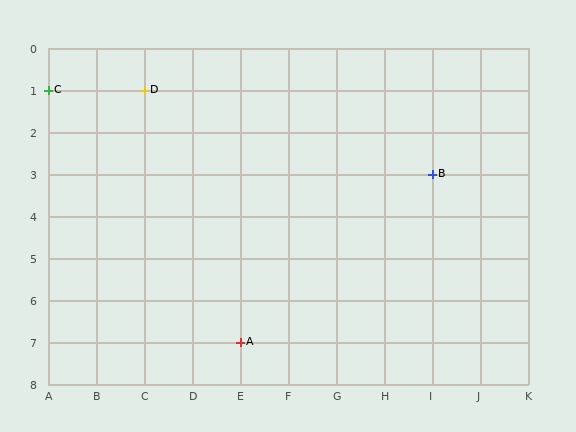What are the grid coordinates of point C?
Point C is at grid coordinates (A, 1).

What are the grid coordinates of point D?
Point D is at grid coordinates (C, 1).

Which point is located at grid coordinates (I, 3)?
Point B is at (I, 3).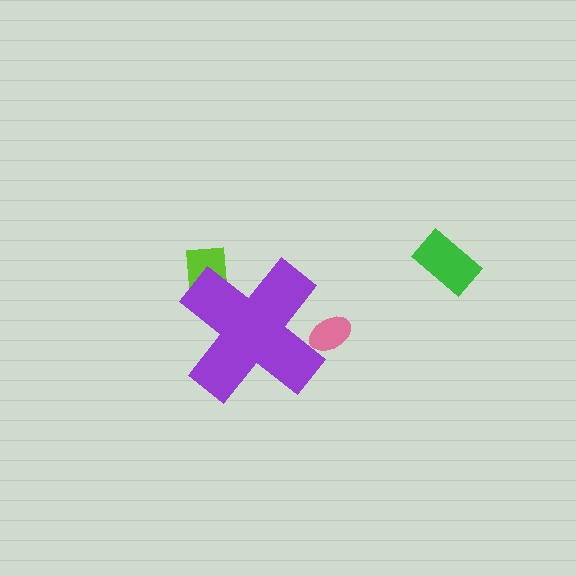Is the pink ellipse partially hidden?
Yes, the pink ellipse is partially hidden behind the purple cross.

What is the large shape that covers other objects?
A purple cross.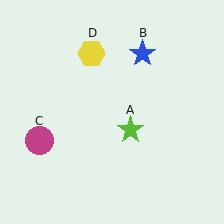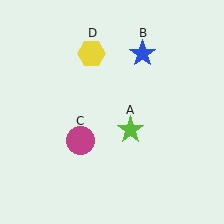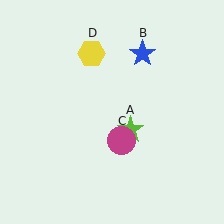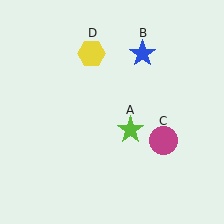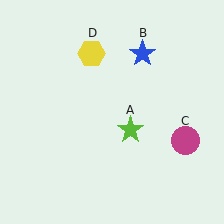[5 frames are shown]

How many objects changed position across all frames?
1 object changed position: magenta circle (object C).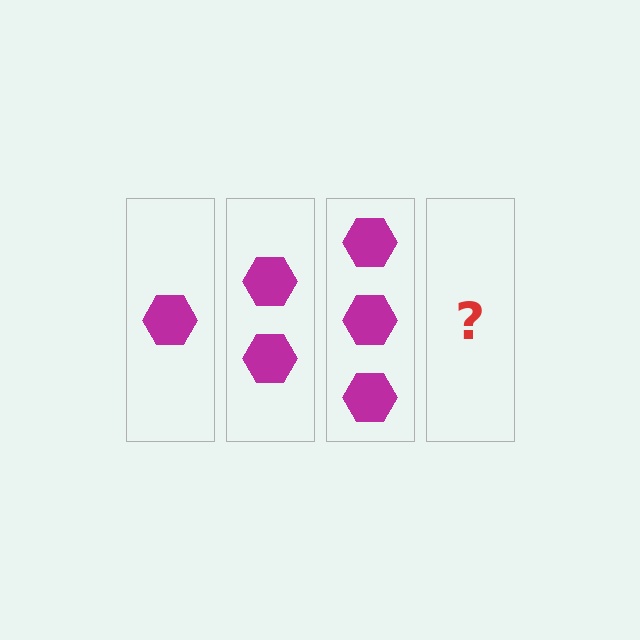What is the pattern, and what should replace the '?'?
The pattern is that each step adds one more hexagon. The '?' should be 4 hexagons.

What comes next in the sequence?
The next element should be 4 hexagons.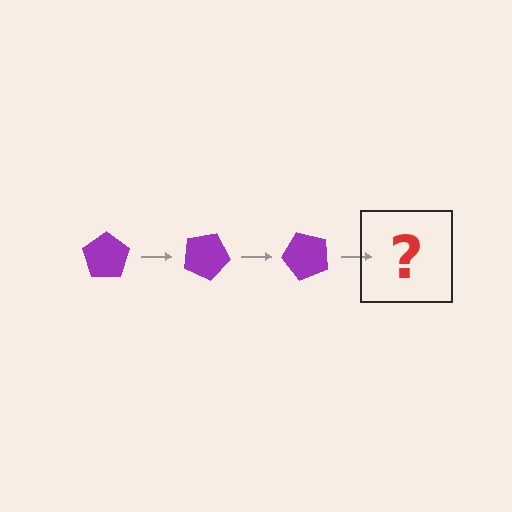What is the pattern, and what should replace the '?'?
The pattern is that the pentagon rotates 25 degrees each step. The '?' should be a purple pentagon rotated 75 degrees.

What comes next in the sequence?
The next element should be a purple pentagon rotated 75 degrees.